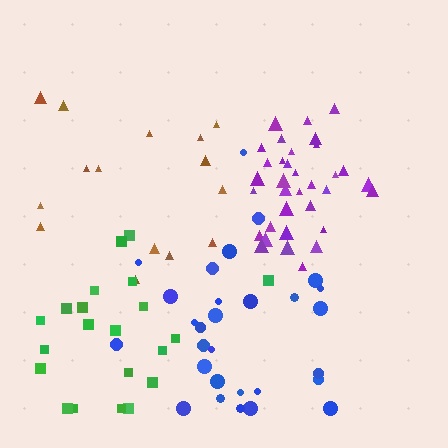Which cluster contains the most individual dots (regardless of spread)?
Purple (34).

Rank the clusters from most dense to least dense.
purple, blue, green, brown.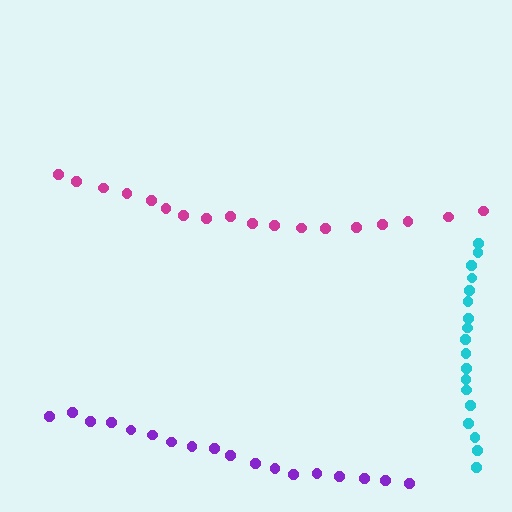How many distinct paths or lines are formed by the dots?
There are 3 distinct paths.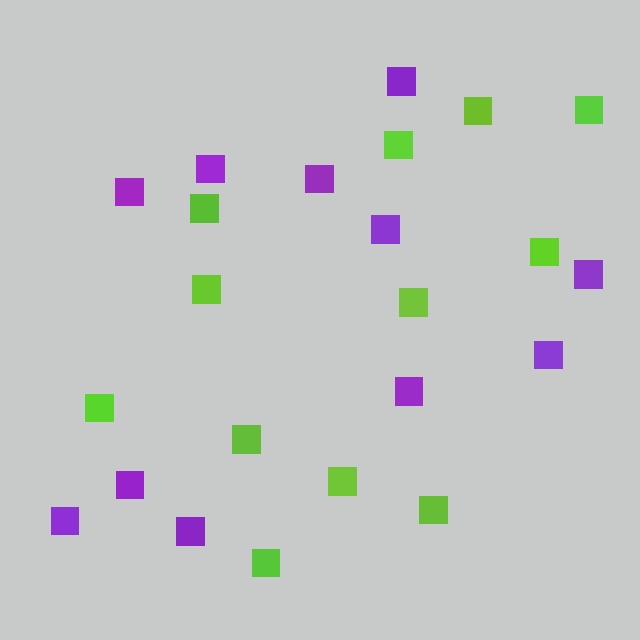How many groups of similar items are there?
There are 2 groups: one group of lime squares (12) and one group of purple squares (11).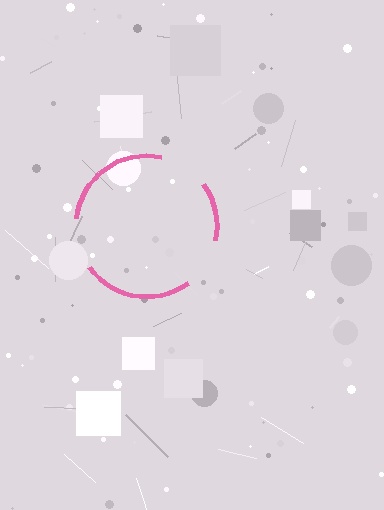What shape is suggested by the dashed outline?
The dashed outline suggests a circle.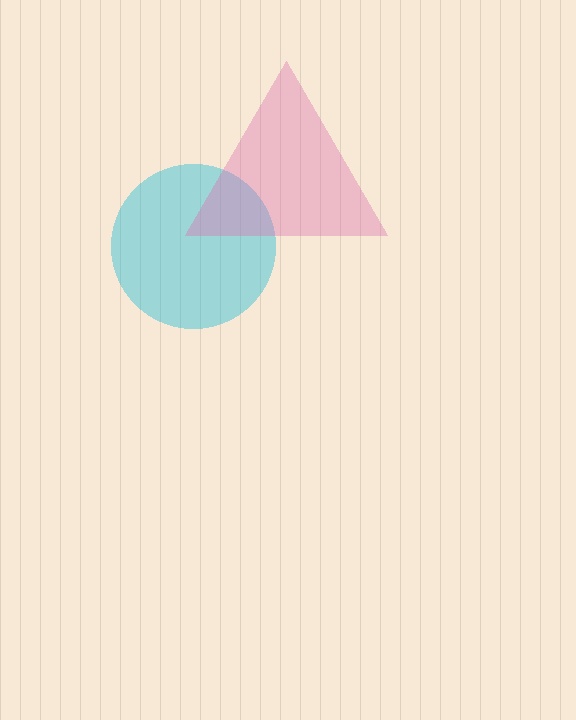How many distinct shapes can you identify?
There are 2 distinct shapes: a cyan circle, a pink triangle.